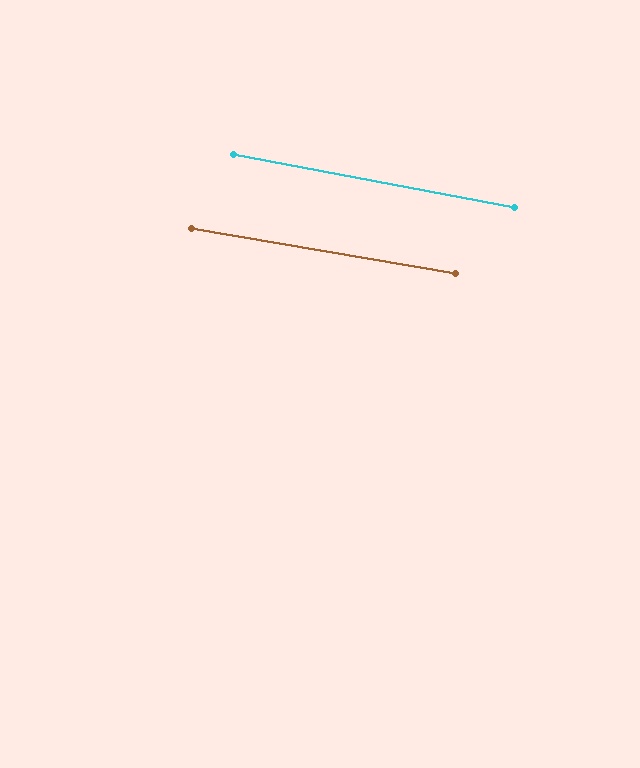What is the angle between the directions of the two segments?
Approximately 1 degree.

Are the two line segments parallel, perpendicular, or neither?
Parallel — their directions differ by only 1.1°.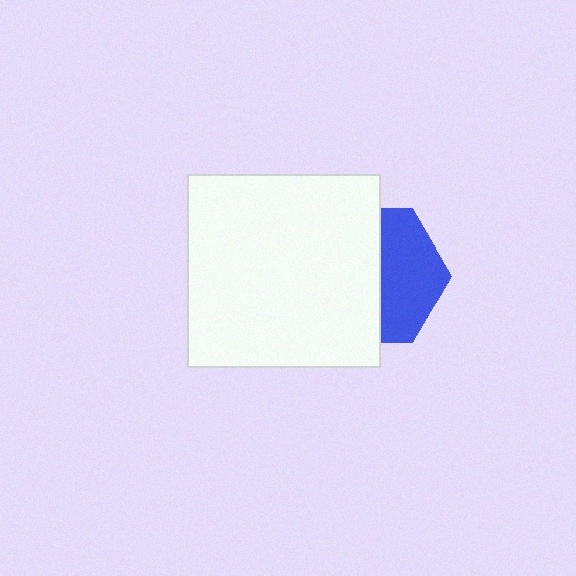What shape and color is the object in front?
The object in front is a white square.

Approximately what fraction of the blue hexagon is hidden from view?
Roughly 56% of the blue hexagon is hidden behind the white square.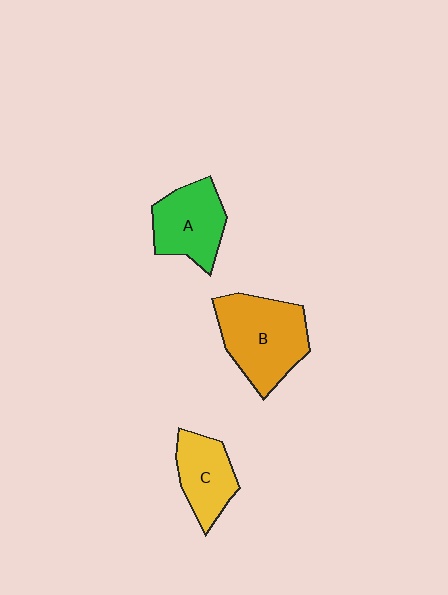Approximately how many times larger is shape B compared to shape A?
Approximately 1.3 times.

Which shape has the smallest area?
Shape C (yellow).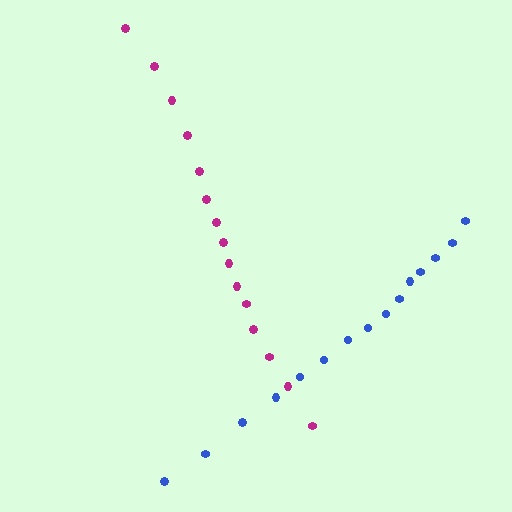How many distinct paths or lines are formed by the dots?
There are 2 distinct paths.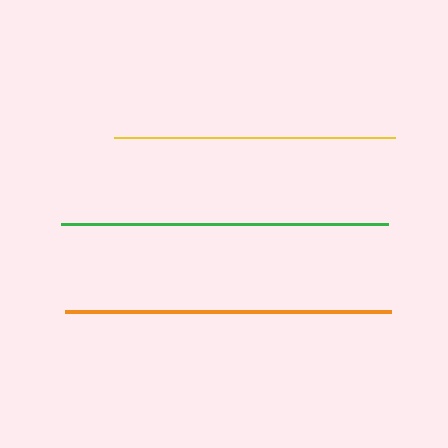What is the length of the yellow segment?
The yellow segment is approximately 280 pixels long.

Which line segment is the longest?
The green line is the longest at approximately 327 pixels.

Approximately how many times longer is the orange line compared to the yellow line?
The orange line is approximately 1.2 times the length of the yellow line.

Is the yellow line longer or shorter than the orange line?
The orange line is longer than the yellow line.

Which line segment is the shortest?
The yellow line is the shortest at approximately 280 pixels.